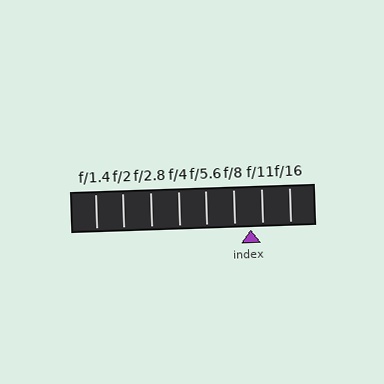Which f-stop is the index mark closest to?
The index mark is closest to f/11.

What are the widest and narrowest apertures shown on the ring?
The widest aperture shown is f/1.4 and the narrowest is f/16.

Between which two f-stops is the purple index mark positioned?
The index mark is between f/8 and f/11.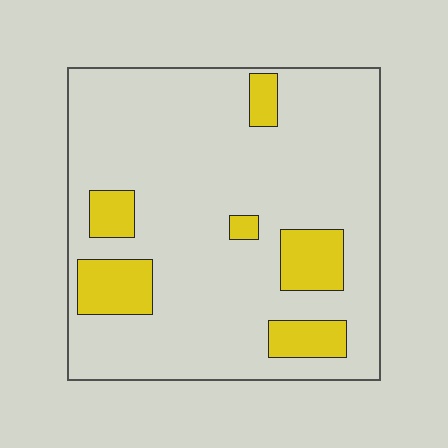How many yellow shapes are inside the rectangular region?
6.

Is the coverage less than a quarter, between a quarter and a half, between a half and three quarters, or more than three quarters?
Less than a quarter.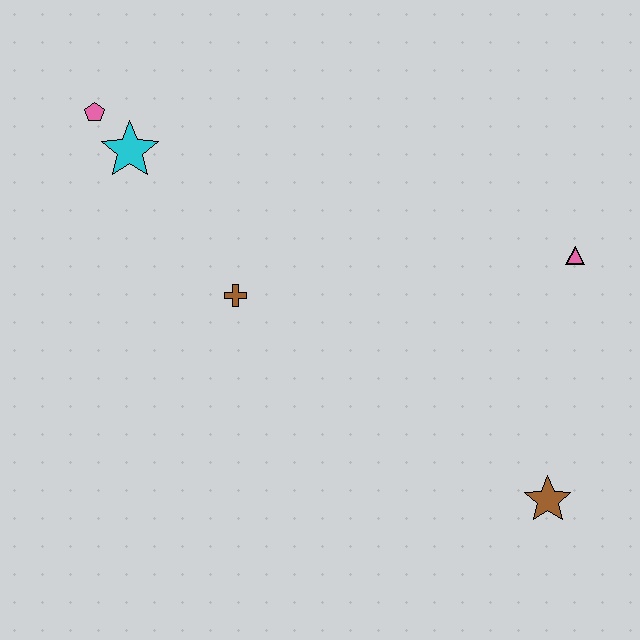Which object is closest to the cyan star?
The pink pentagon is closest to the cyan star.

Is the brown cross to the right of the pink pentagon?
Yes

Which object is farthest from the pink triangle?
The pink pentagon is farthest from the pink triangle.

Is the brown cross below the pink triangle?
Yes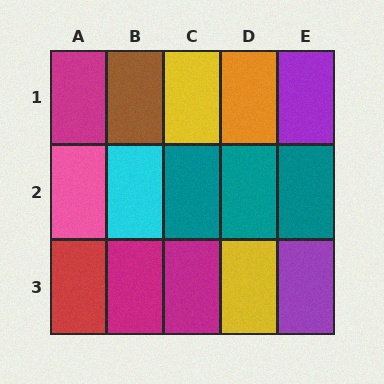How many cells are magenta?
3 cells are magenta.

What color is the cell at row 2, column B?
Cyan.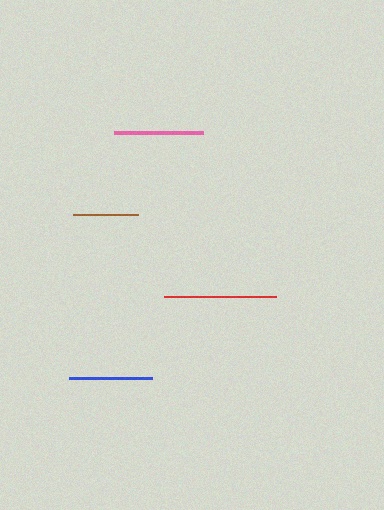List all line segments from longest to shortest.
From longest to shortest: red, pink, blue, brown.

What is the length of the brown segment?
The brown segment is approximately 65 pixels long.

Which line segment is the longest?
The red line is the longest at approximately 112 pixels.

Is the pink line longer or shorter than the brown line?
The pink line is longer than the brown line.